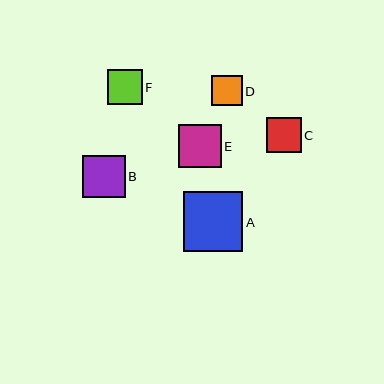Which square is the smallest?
Square D is the smallest with a size of approximately 31 pixels.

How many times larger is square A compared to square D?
Square A is approximately 1.9 times the size of square D.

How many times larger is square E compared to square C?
Square E is approximately 1.2 times the size of square C.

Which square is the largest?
Square A is the largest with a size of approximately 60 pixels.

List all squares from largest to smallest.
From largest to smallest: A, E, B, C, F, D.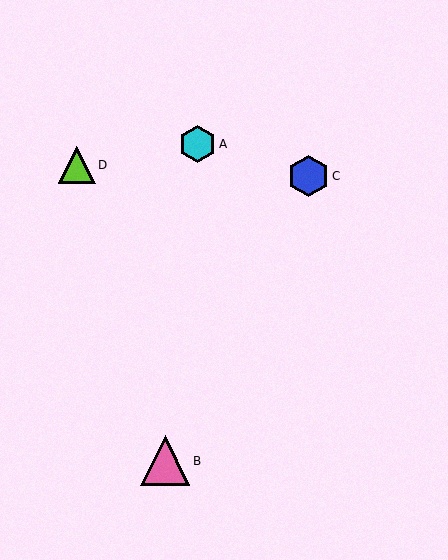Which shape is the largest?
The pink triangle (labeled B) is the largest.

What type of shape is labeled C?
Shape C is a blue hexagon.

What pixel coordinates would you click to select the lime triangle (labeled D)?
Click at (77, 165) to select the lime triangle D.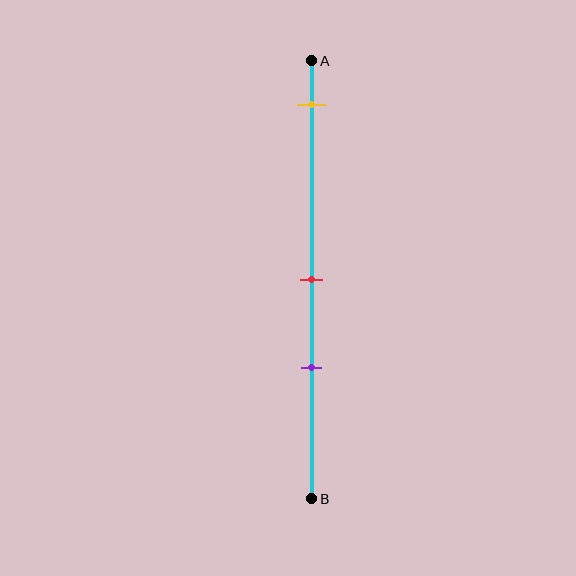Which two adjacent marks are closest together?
The red and purple marks are the closest adjacent pair.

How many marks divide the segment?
There are 3 marks dividing the segment.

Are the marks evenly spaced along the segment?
No, the marks are not evenly spaced.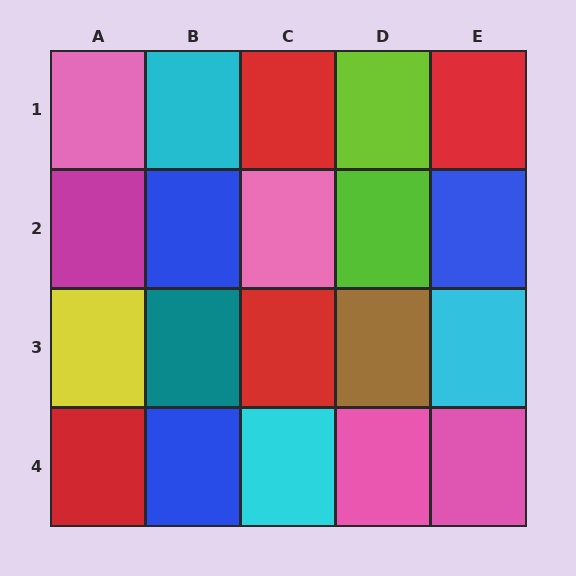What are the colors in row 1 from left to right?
Pink, cyan, red, lime, red.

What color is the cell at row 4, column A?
Red.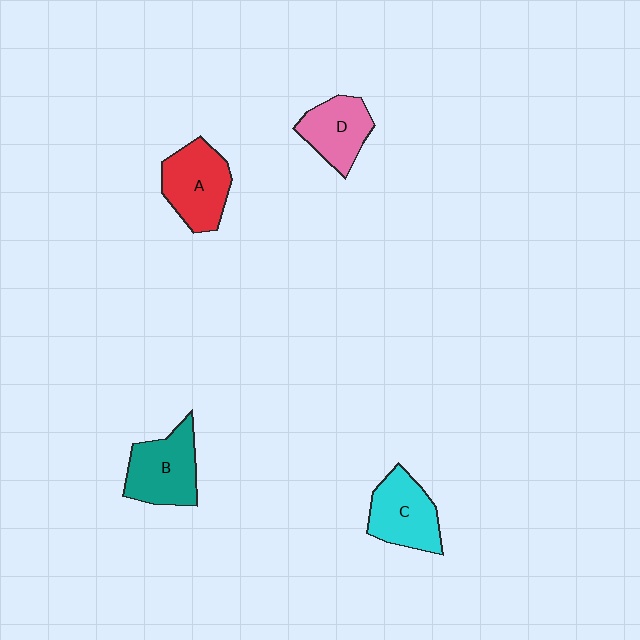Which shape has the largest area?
Shape A (red).